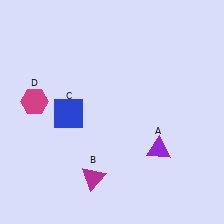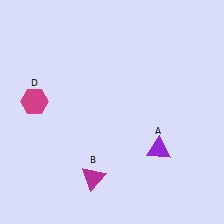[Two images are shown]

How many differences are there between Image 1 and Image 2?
There is 1 difference between the two images.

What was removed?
The blue square (C) was removed in Image 2.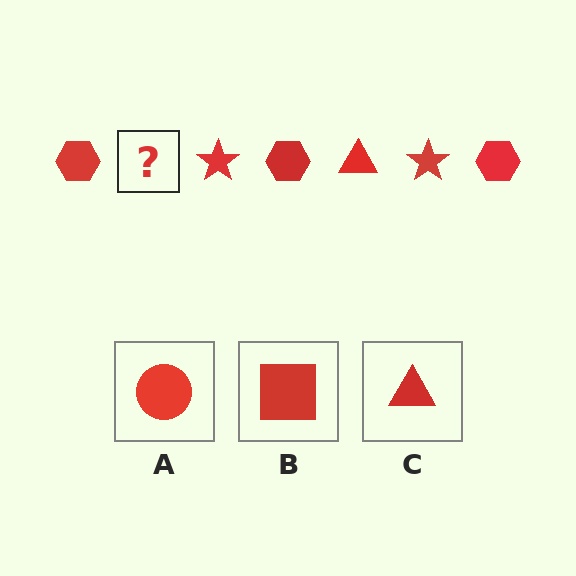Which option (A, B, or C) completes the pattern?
C.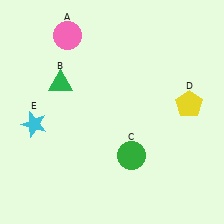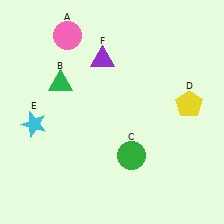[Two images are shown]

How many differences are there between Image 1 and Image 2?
There is 1 difference between the two images.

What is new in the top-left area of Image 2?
A purple triangle (F) was added in the top-left area of Image 2.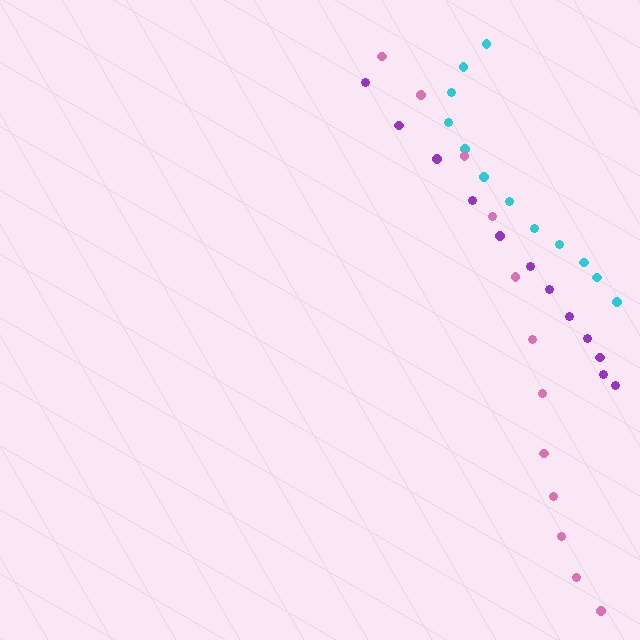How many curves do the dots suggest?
There are 3 distinct paths.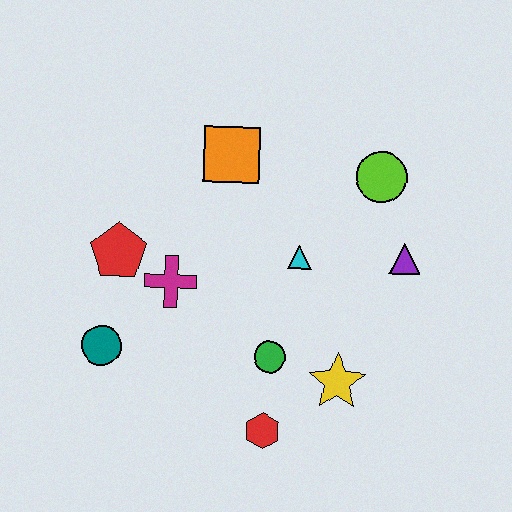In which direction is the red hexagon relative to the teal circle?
The red hexagon is to the right of the teal circle.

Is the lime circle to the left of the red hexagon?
No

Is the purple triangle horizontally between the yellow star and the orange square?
No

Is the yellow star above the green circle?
No